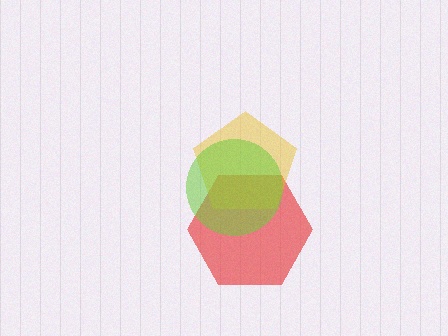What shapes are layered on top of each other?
The layered shapes are: a red hexagon, a yellow pentagon, a lime circle.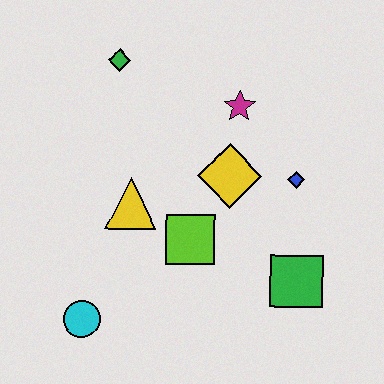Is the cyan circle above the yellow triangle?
No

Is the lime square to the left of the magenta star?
Yes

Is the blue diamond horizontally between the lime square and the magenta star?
No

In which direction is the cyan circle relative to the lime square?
The cyan circle is to the left of the lime square.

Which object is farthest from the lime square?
The green diamond is farthest from the lime square.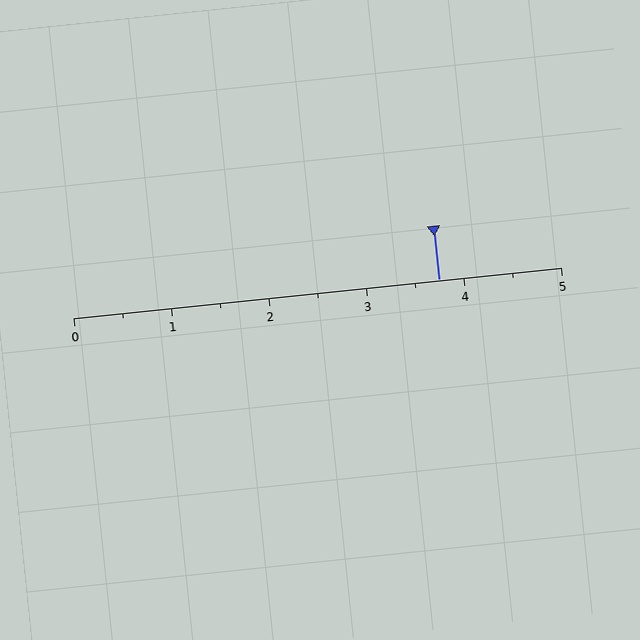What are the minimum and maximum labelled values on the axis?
The axis runs from 0 to 5.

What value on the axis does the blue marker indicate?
The marker indicates approximately 3.8.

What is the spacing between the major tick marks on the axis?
The major ticks are spaced 1 apart.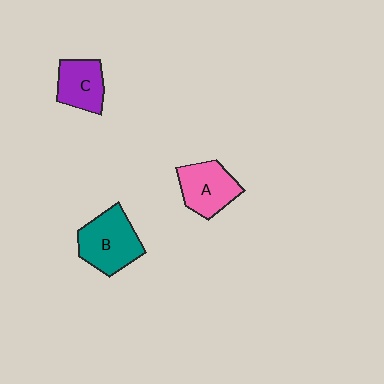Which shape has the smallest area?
Shape C (purple).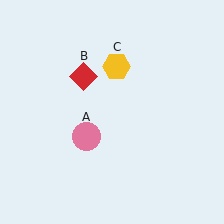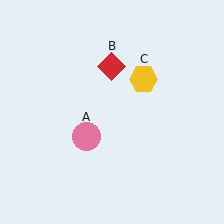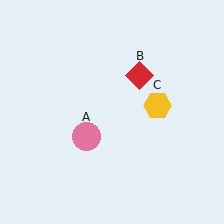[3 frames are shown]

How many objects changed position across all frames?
2 objects changed position: red diamond (object B), yellow hexagon (object C).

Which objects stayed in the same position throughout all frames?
Pink circle (object A) remained stationary.